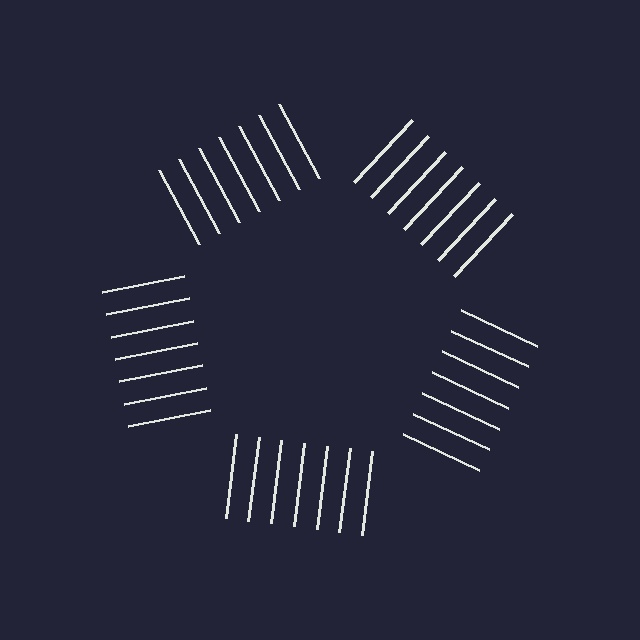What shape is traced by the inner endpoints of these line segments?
An illusory pentagon — the line segments terminate on its edges but no continuous stroke is drawn.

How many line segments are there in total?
35 — 7 along each of the 5 edges.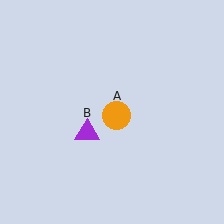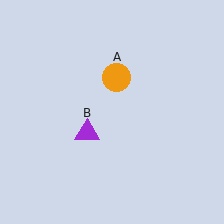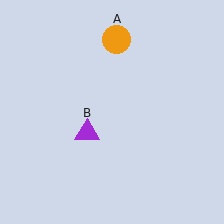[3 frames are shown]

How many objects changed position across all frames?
1 object changed position: orange circle (object A).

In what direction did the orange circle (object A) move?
The orange circle (object A) moved up.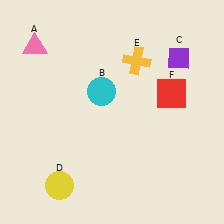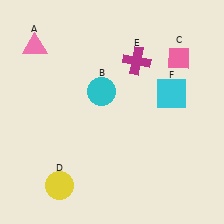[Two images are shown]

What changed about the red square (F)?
In Image 1, F is red. In Image 2, it changed to cyan.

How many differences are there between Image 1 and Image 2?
There are 3 differences between the two images.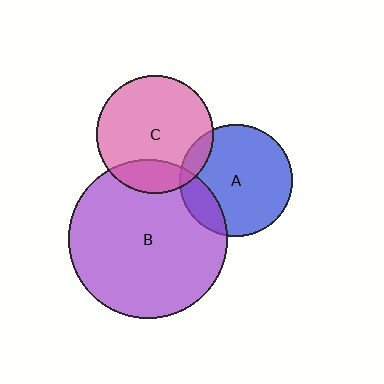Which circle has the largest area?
Circle B (purple).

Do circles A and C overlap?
Yes.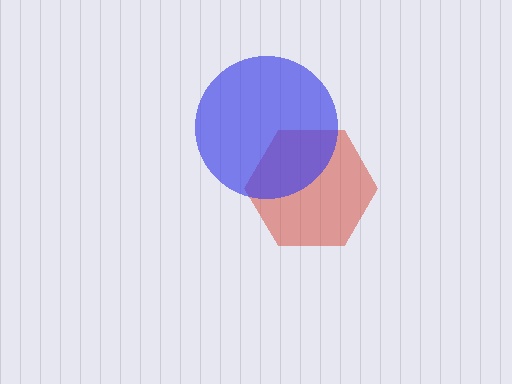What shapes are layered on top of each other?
The layered shapes are: a red hexagon, a blue circle.